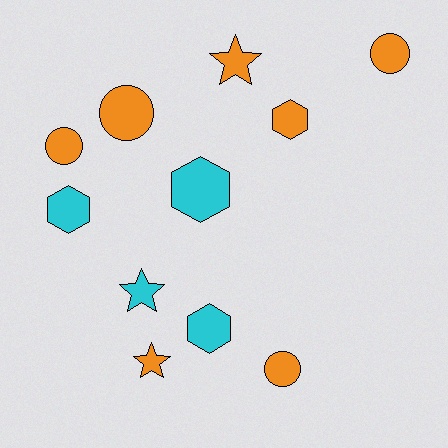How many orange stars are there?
There are 2 orange stars.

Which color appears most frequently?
Orange, with 7 objects.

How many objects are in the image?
There are 11 objects.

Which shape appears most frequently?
Hexagon, with 4 objects.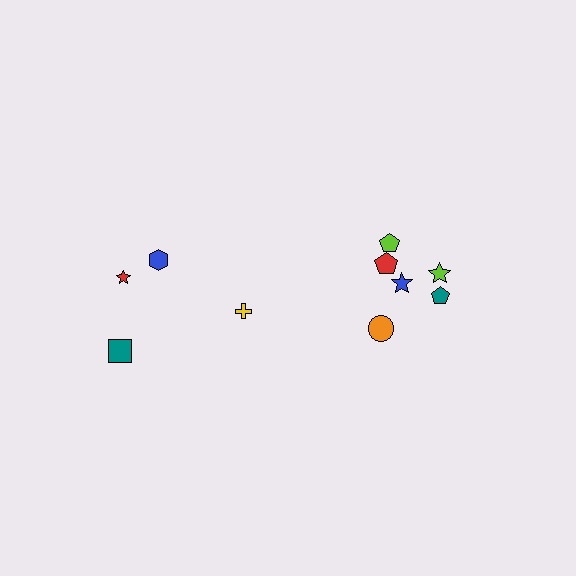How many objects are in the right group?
There are 6 objects.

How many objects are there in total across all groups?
There are 10 objects.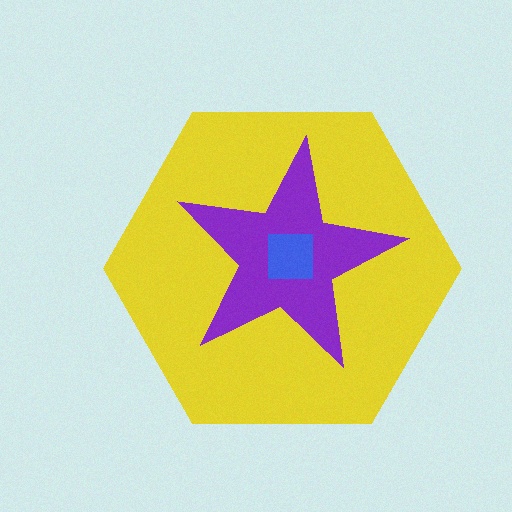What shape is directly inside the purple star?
The blue square.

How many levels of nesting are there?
3.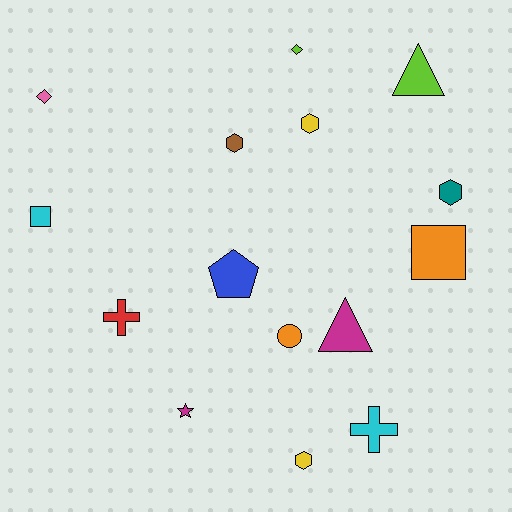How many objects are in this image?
There are 15 objects.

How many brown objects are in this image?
There is 1 brown object.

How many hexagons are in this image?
There are 4 hexagons.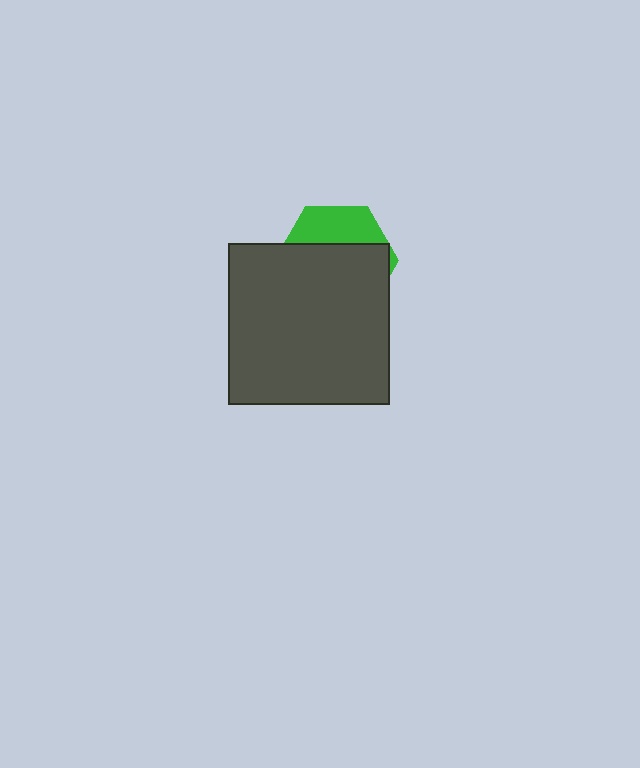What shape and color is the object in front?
The object in front is a dark gray square.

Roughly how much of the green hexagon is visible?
A small part of it is visible (roughly 32%).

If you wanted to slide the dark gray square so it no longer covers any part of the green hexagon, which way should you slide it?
Slide it down — that is the most direct way to separate the two shapes.